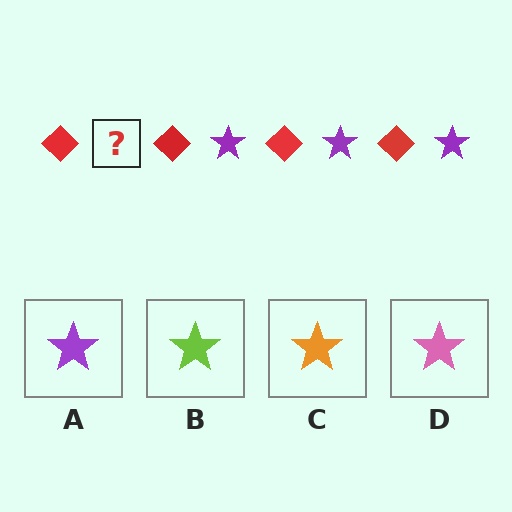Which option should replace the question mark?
Option A.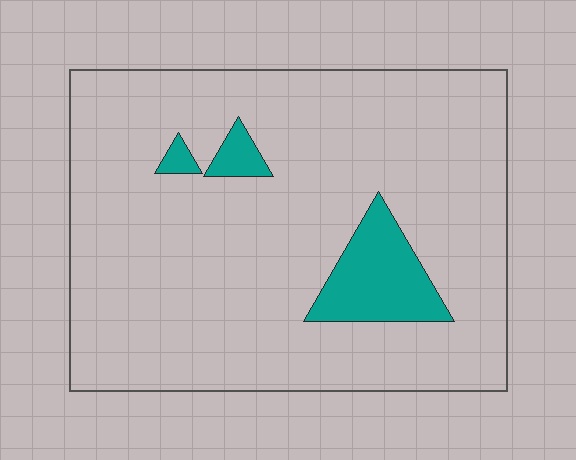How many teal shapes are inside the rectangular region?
3.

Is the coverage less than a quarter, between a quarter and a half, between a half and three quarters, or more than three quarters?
Less than a quarter.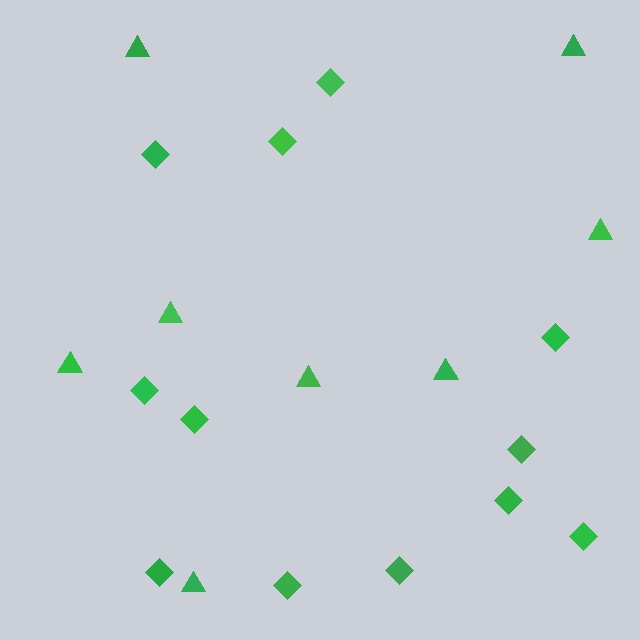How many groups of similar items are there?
There are 2 groups: one group of triangles (8) and one group of diamonds (12).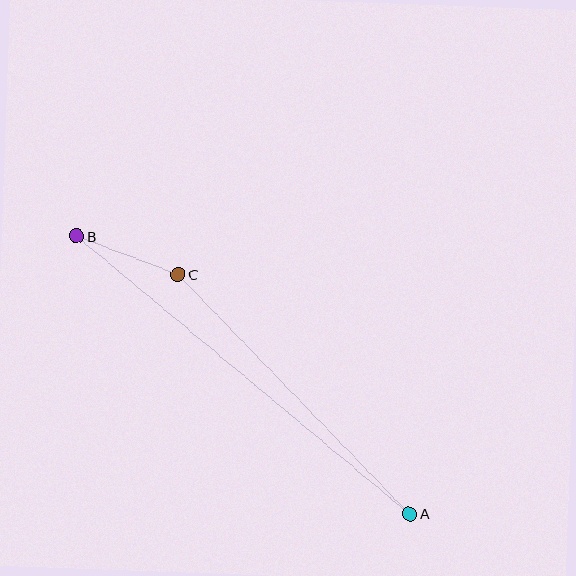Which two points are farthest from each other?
Points A and B are farthest from each other.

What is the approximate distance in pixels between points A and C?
The distance between A and C is approximately 333 pixels.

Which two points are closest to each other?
Points B and C are closest to each other.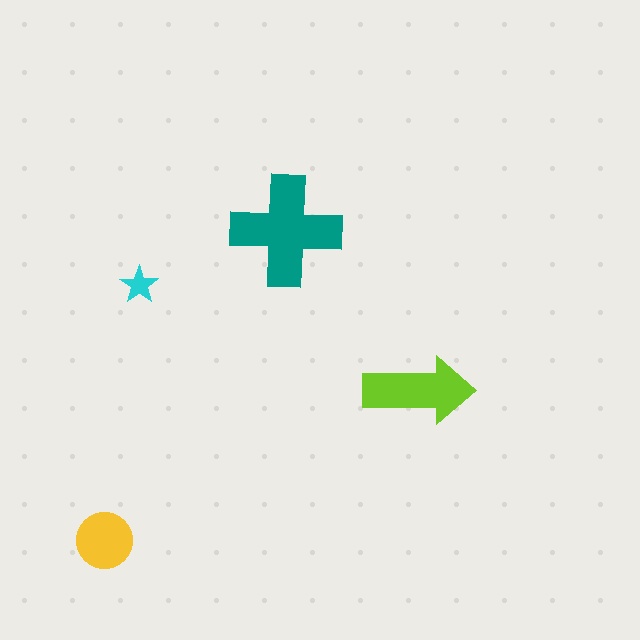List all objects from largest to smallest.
The teal cross, the lime arrow, the yellow circle, the cyan star.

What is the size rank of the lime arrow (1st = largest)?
2nd.